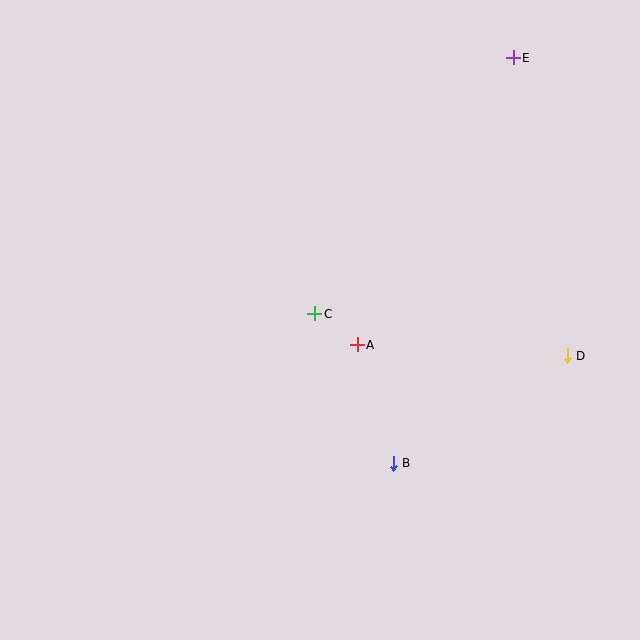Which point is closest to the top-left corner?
Point C is closest to the top-left corner.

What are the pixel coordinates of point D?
Point D is at (567, 356).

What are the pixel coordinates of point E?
Point E is at (513, 58).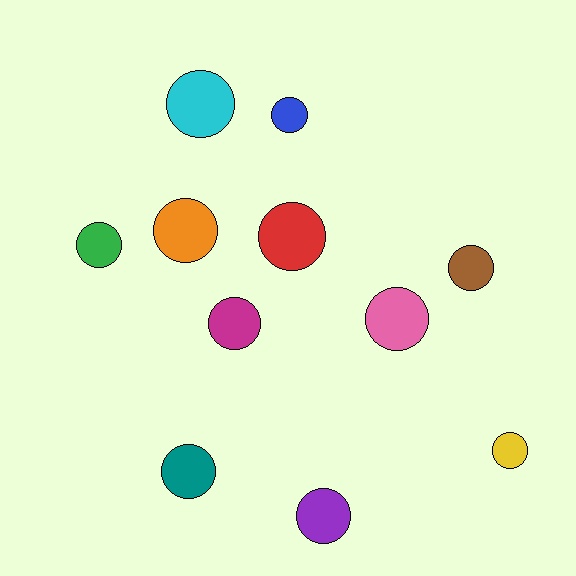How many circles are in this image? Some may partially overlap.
There are 11 circles.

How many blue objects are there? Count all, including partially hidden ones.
There is 1 blue object.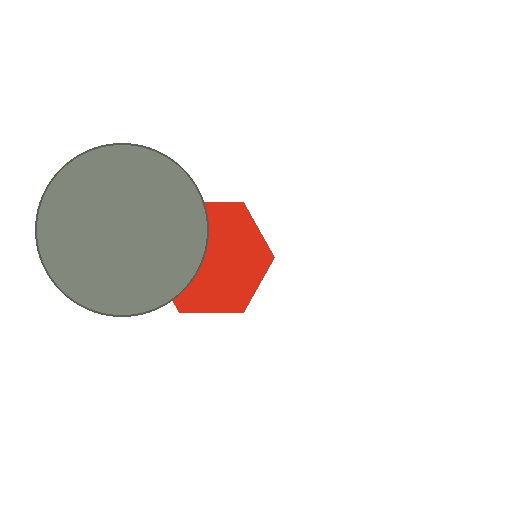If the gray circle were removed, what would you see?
You would see the complete red hexagon.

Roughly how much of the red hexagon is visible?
About half of it is visible (roughly 64%).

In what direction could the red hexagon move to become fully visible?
The red hexagon could move right. That would shift it out from behind the gray circle entirely.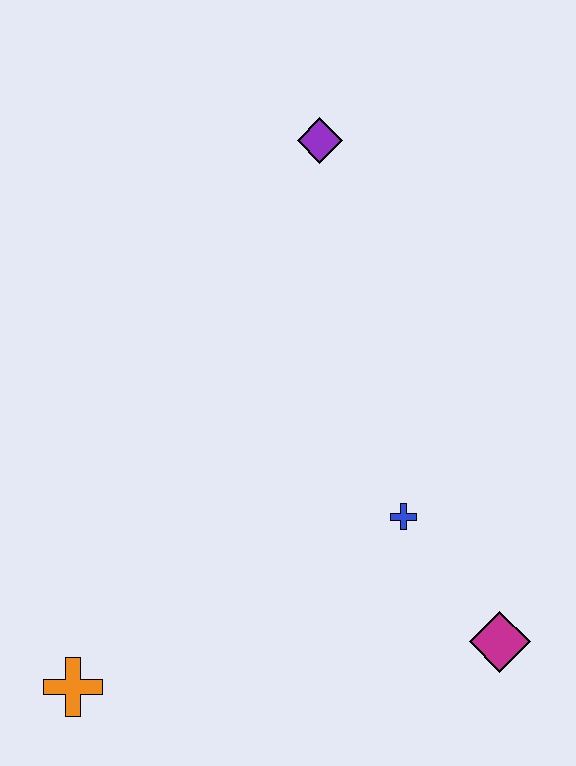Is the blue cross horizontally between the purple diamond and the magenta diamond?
Yes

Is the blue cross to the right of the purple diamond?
Yes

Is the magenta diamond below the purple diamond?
Yes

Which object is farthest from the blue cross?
The purple diamond is farthest from the blue cross.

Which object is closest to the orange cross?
The blue cross is closest to the orange cross.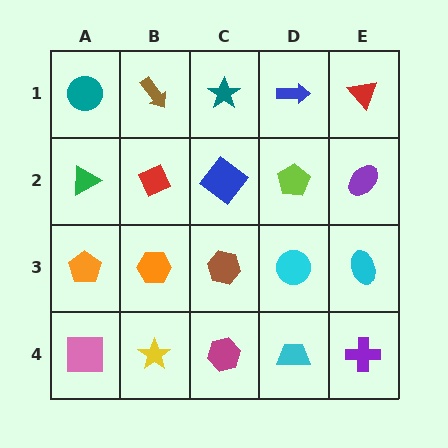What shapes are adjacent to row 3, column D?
A lime pentagon (row 2, column D), a cyan trapezoid (row 4, column D), a brown hexagon (row 3, column C), a cyan ellipse (row 3, column E).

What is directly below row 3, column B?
A yellow star.